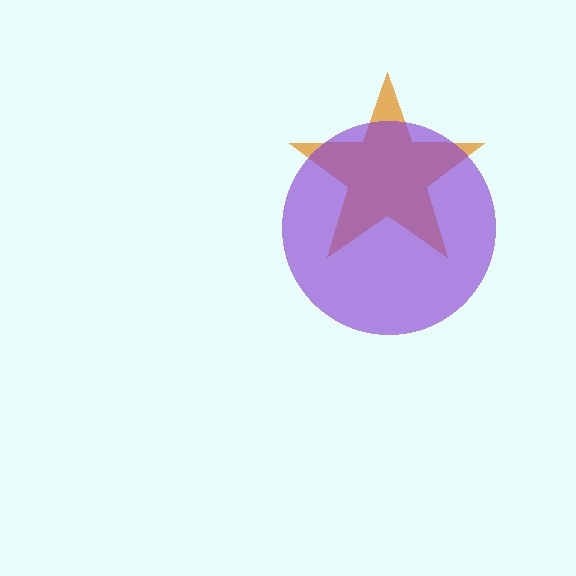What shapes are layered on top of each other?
The layered shapes are: an orange star, a purple circle.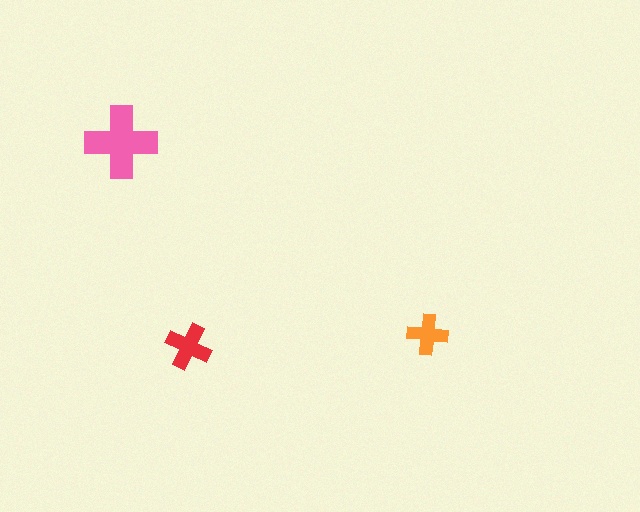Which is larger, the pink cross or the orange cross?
The pink one.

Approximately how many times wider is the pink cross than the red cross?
About 1.5 times wider.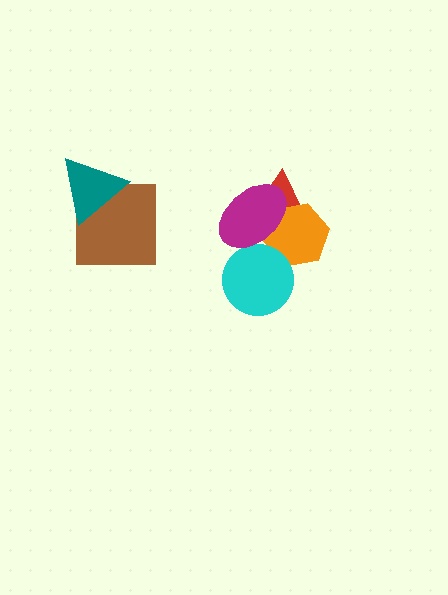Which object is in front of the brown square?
The teal triangle is in front of the brown square.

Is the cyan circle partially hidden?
Yes, it is partially covered by another shape.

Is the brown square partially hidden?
Yes, it is partially covered by another shape.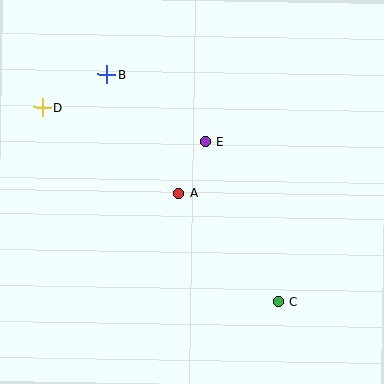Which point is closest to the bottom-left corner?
Point A is closest to the bottom-left corner.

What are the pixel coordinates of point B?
Point B is at (107, 74).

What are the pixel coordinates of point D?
Point D is at (42, 108).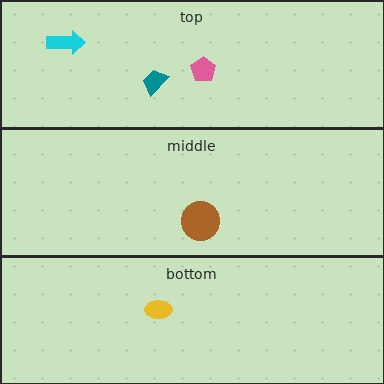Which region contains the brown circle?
The middle region.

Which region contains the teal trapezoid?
The top region.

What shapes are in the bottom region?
The yellow ellipse.